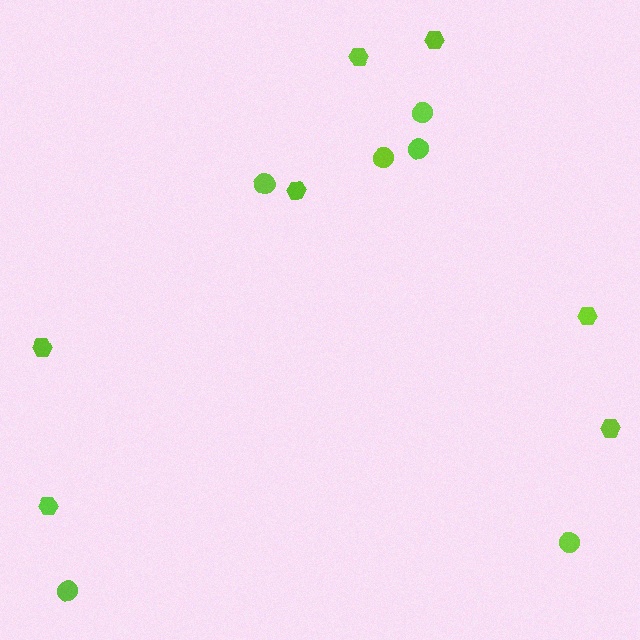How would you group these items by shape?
There are 2 groups: one group of hexagons (7) and one group of circles (6).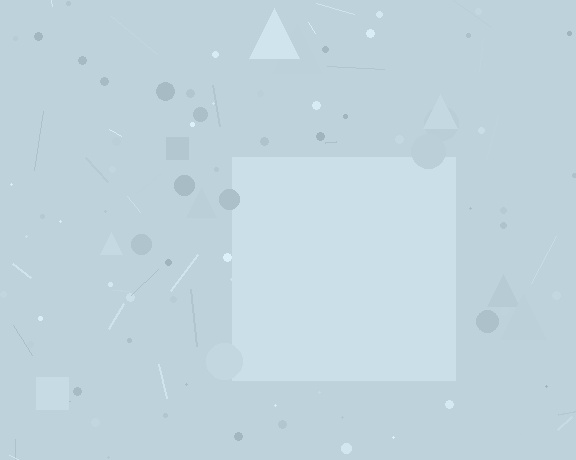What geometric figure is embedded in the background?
A square is embedded in the background.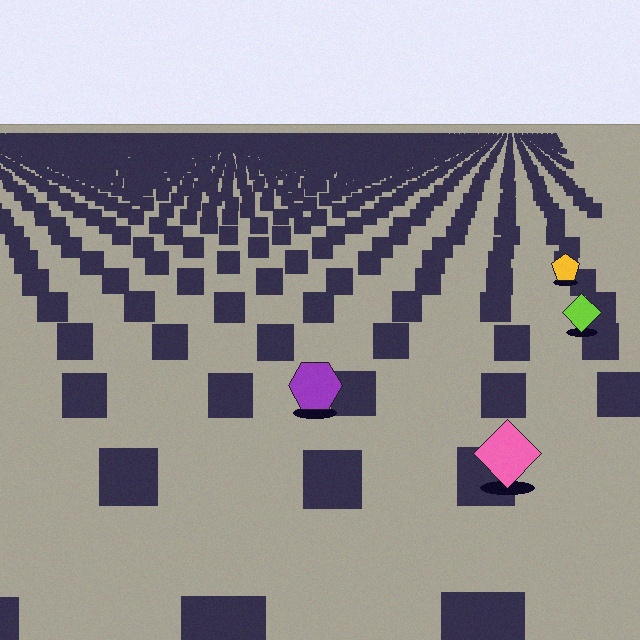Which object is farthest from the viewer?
The yellow pentagon is farthest from the viewer. It appears smaller and the ground texture around it is denser.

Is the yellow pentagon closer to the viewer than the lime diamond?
No. The lime diamond is closer — you can tell from the texture gradient: the ground texture is coarser near it.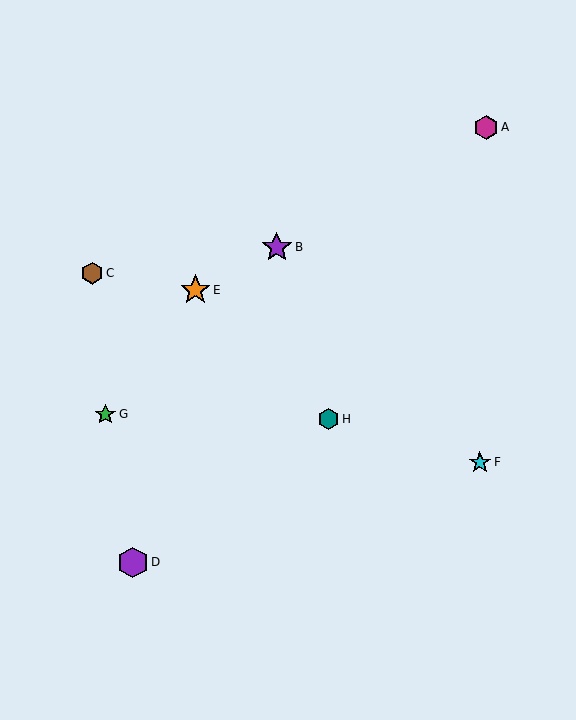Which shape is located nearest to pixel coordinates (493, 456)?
The cyan star (labeled F) at (480, 463) is nearest to that location.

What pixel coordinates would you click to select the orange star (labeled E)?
Click at (195, 290) to select the orange star E.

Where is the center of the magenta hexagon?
The center of the magenta hexagon is at (486, 127).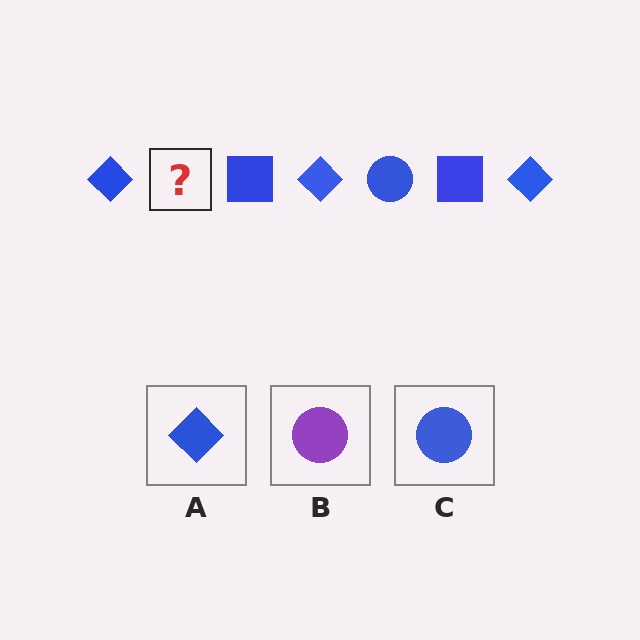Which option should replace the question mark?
Option C.